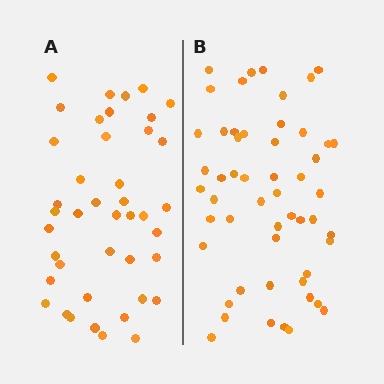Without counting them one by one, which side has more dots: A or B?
Region B (the right region) has more dots.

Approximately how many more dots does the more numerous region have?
Region B has roughly 12 or so more dots than region A.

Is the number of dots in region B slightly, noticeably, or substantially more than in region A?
Region B has noticeably more, but not dramatically so. The ratio is roughly 1.3 to 1.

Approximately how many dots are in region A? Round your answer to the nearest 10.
About 40 dots. (The exact count is 42, which rounds to 40.)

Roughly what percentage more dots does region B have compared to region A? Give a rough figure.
About 25% more.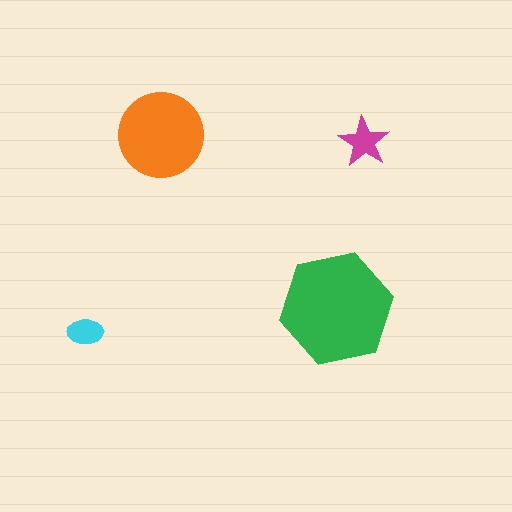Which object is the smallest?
The cyan ellipse.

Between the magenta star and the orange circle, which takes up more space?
The orange circle.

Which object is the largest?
The green hexagon.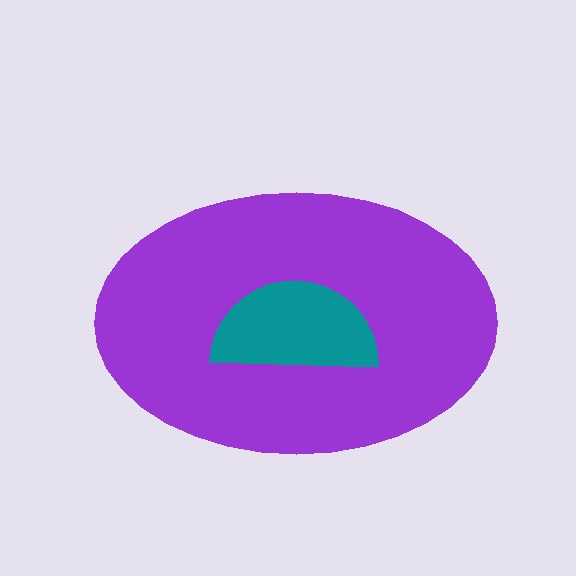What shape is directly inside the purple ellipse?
The teal semicircle.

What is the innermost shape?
The teal semicircle.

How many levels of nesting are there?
2.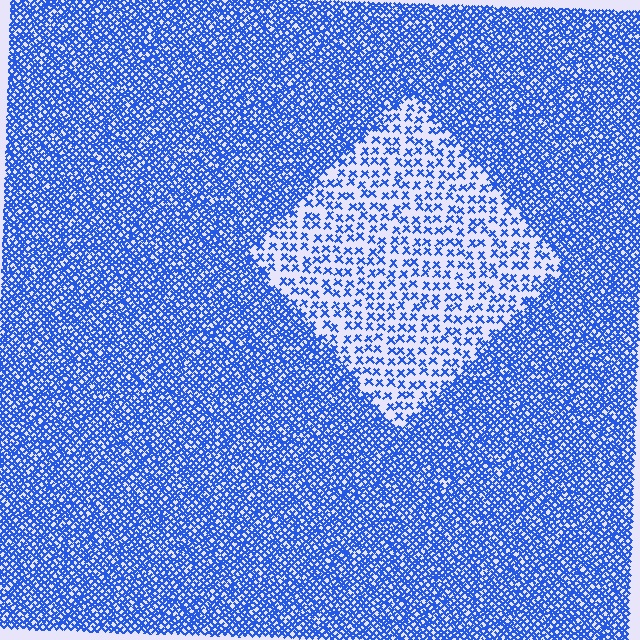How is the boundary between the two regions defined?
The boundary is defined by a change in element density (approximately 2.7x ratio). All elements are the same color, size, and shape.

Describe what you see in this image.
The image contains small blue elements arranged at two different densities. A diamond-shaped region is visible where the elements are less densely packed than the surrounding area.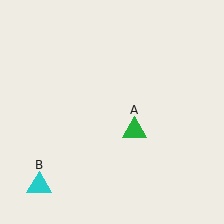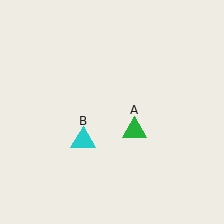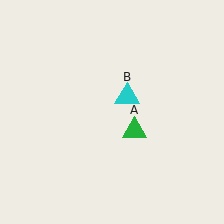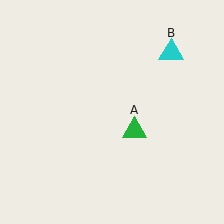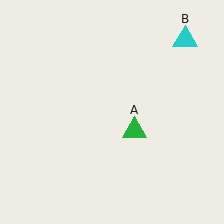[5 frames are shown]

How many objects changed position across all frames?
1 object changed position: cyan triangle (object B).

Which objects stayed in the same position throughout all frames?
Green triangle (object A) remained stationary.